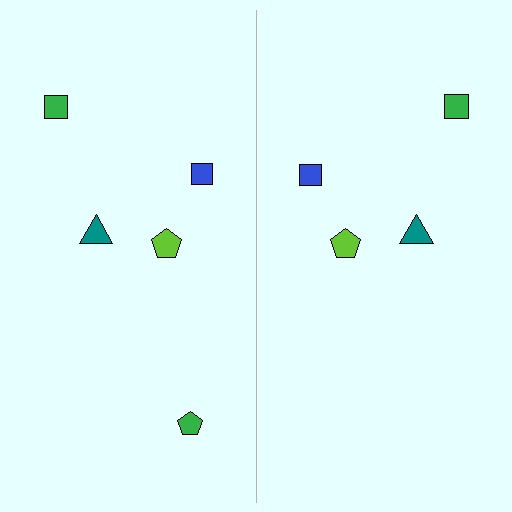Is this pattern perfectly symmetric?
No, the pattern is not perfectly symmetric. A green pentagon is missing from the right side.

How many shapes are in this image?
There are 9 shapes in this image.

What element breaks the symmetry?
A green pentagon is missing from the right side.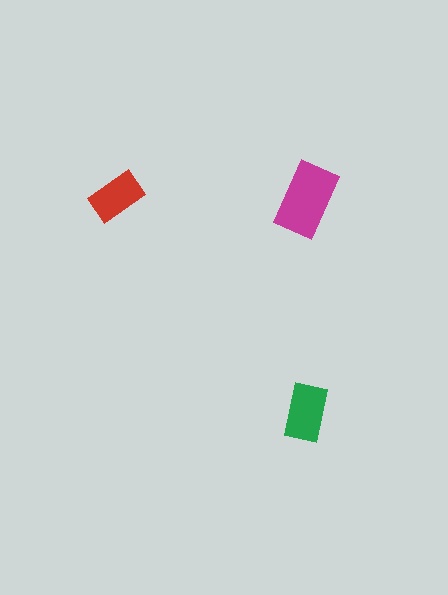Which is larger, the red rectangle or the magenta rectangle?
The magenta one.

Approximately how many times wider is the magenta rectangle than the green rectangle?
About 1.5 times wider.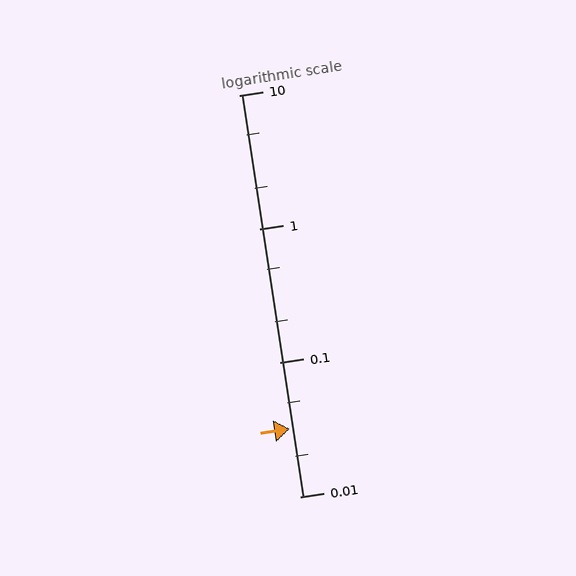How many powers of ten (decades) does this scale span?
The scale spans 3 decades, from 0.01 to 10.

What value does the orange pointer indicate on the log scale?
The pointer indicates approximately 0.032.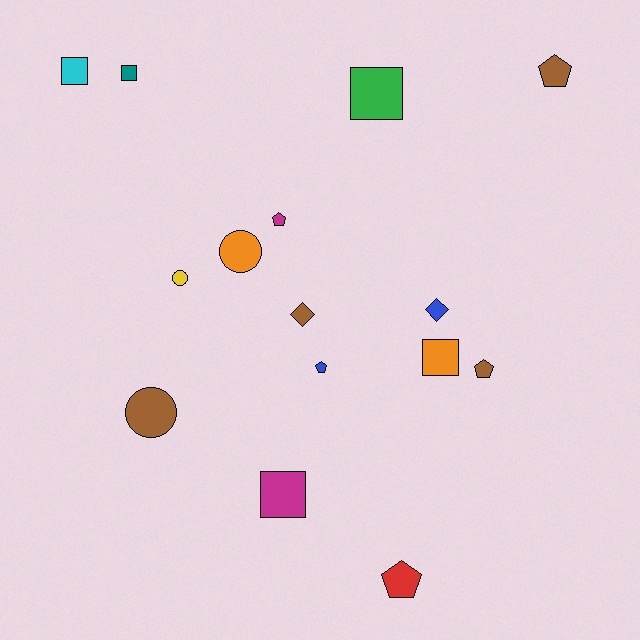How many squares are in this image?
There are 5 squares.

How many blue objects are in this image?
There are 2 blue objects.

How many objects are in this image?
There are 15 objects.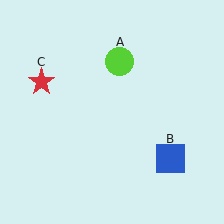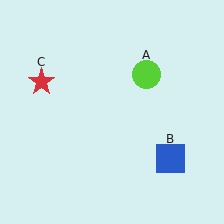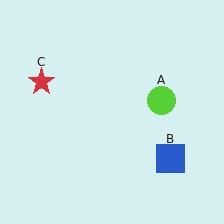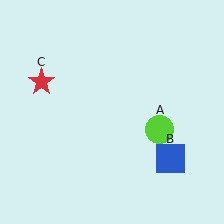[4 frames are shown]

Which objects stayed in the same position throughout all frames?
Blue square (object B) and red star (object C) remained stationary.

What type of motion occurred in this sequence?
The lime circle (object A) rotated clockwise around the center of the scene.